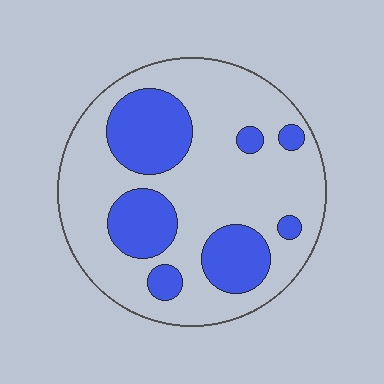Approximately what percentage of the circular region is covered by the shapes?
Approximately 30%.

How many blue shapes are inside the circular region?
7.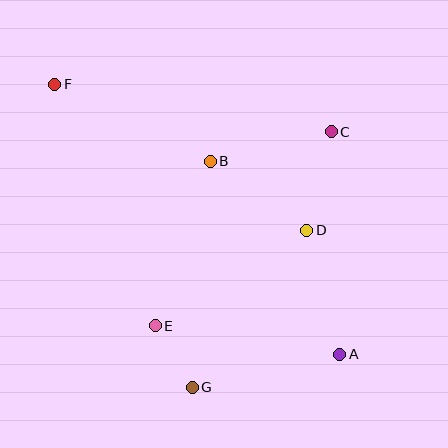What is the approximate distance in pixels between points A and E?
The distance between A and E is approximately 187 pixels.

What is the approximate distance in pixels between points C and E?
The distance between C and E is approximately 262 pixels.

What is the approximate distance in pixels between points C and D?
The distance between C and D is approximately 101 pixels.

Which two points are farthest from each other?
Points A and F are farthest from each other.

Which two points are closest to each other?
Points E and G are closest to each other.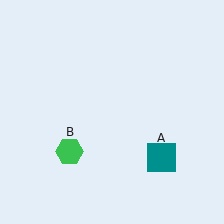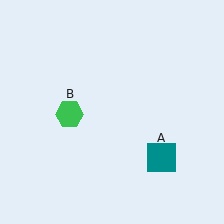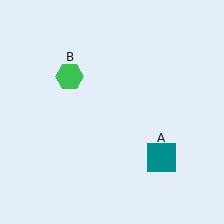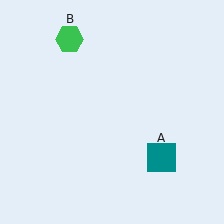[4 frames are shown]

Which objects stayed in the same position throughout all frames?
Teal square (object A) remained stationary.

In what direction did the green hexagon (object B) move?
The green hexagon (object B) moved up.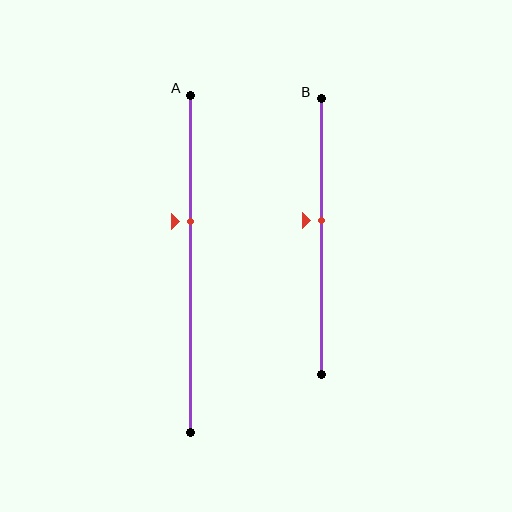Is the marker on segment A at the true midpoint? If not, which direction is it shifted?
No, the marker on segment A is shifted upward by about 13% of the segment length.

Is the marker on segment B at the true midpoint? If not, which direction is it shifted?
No, the marker on segment B is shifted upward by about 6% of the segment length.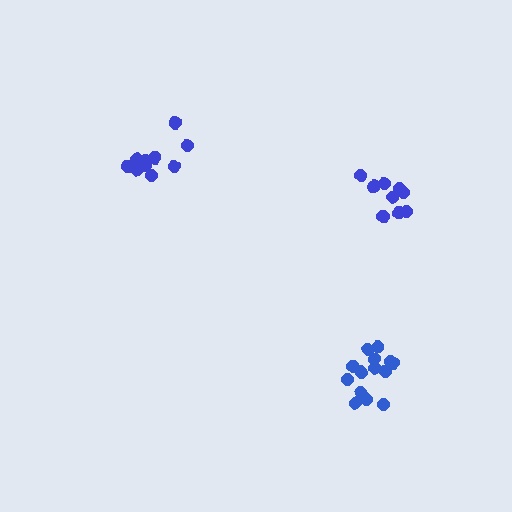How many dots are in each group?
Group 1: 10 dots, Group 2: 14 dots, Group 3: 10 dots (34 total).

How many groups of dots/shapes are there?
There are 3 groups.